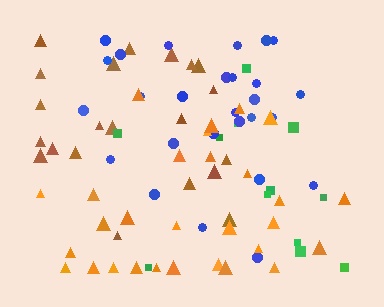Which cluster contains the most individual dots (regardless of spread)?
Orange (29).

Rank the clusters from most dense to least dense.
orange, blue, brown, green.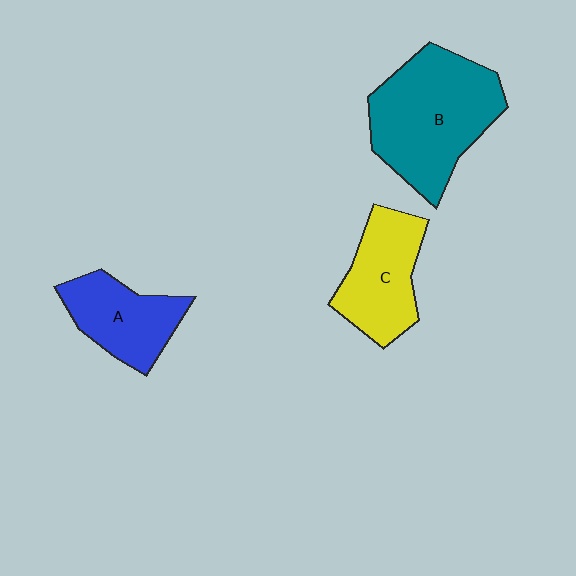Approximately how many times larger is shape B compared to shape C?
Approximately 1.6 times.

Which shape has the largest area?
Shape B (teal).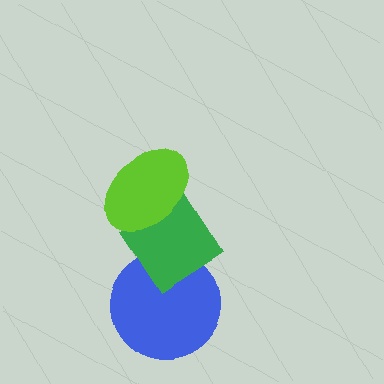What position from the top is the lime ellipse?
The lime ellipse is 1st from the top.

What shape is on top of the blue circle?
The green diamond is on top of the blue circle.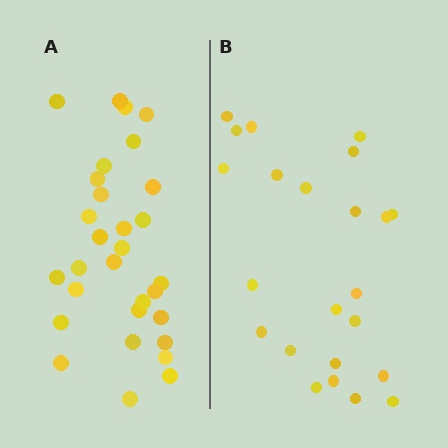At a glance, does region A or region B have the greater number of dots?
Region A (the left region) has more dots.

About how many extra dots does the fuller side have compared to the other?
Region A has roughly 8 or so more dots than region B.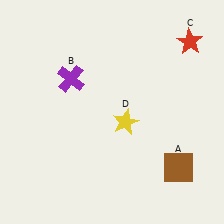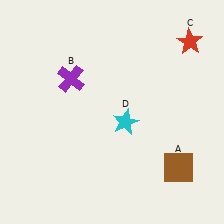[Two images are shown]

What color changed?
The star (D) changed from yellow in Image 1 to cyan in Image 2.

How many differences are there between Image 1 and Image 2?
There is 1 difference between the two images.